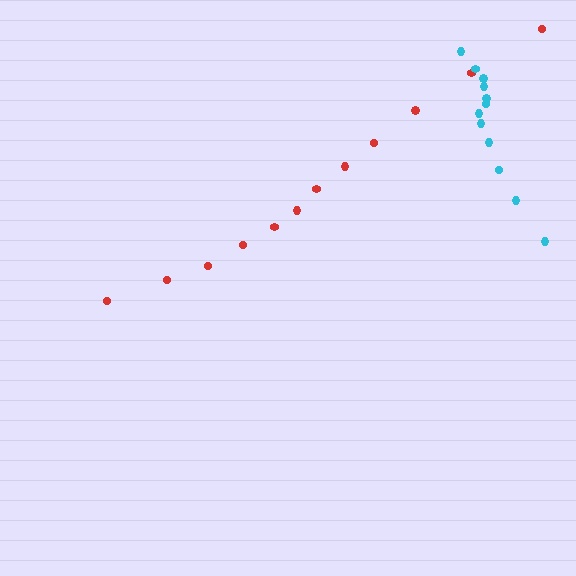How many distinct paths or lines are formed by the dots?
There are 2 distinct paths.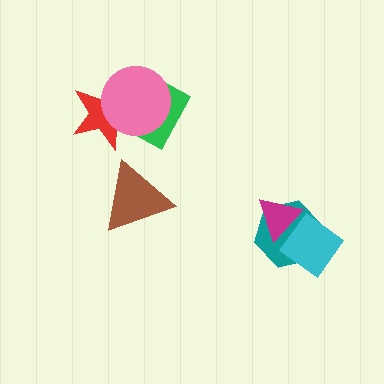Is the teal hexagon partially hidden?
Yes, it is partially covered by another shape.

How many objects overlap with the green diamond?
2 objects overlap with the green diamond.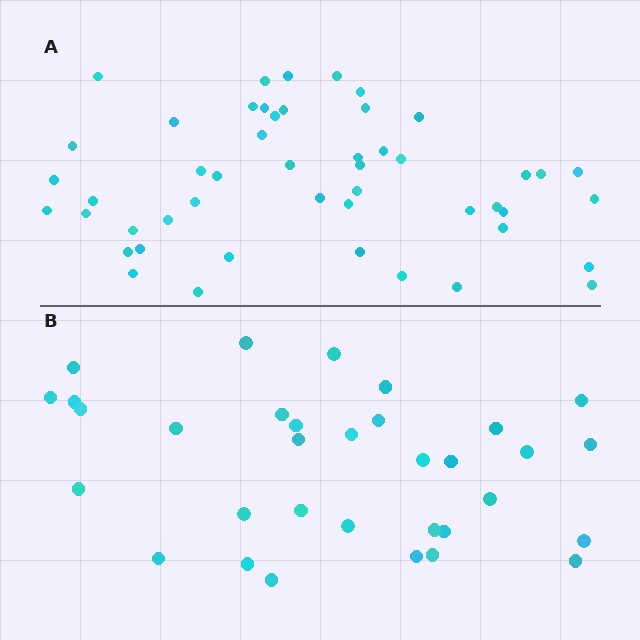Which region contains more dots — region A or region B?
Region A (the top region) has more dots.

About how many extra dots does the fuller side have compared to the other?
Region A has approximately 15 more dots than region B.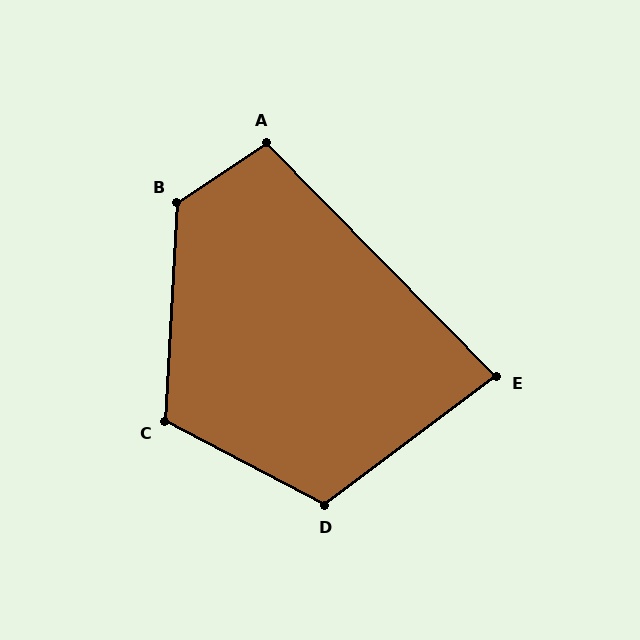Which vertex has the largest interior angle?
B, at approximately 127 degrees.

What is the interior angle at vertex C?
Approximately 115 degrees (obtuse).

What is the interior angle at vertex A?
Approximately 101 degrees (obtuse).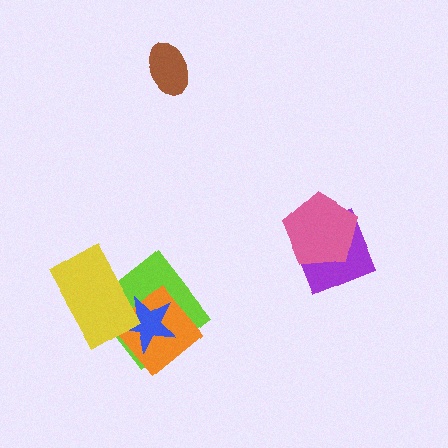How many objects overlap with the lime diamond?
3 objects overlap with the lime diamond.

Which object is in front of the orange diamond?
The blue star is in front of the orange diamond.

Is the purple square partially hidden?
Yes, it is partially covered by another shape.